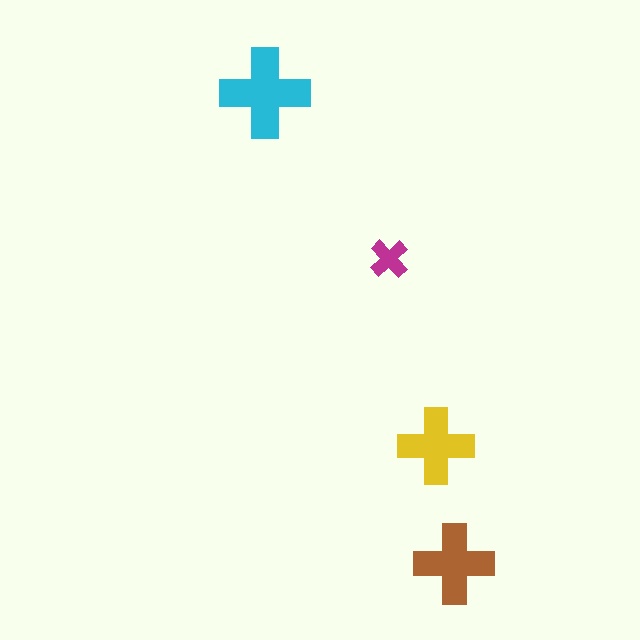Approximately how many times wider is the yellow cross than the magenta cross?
About 2 times wider.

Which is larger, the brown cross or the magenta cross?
The brown one.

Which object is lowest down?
The brown cross is bottommost.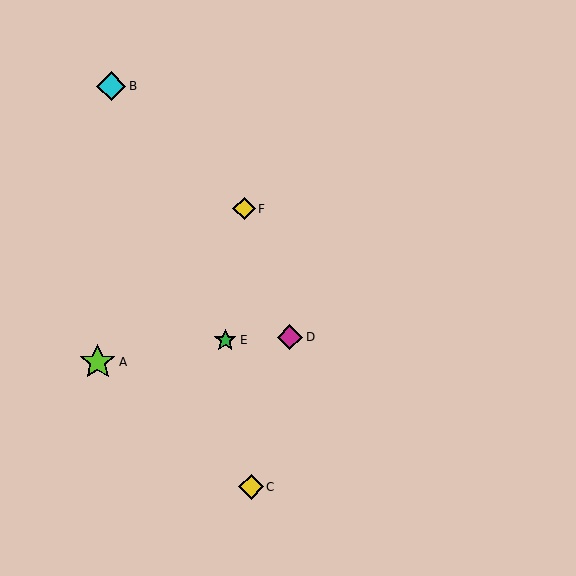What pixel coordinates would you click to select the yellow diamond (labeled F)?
Click at (244, 209) to select the yellow diamond F.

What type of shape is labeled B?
Shape B is a cyan diamond.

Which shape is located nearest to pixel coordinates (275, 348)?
The magenta diamond (labeled D) at (290, 337) is nearest to that location.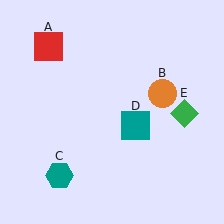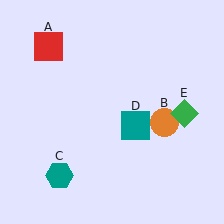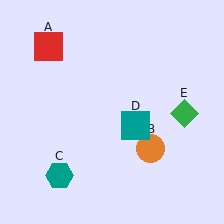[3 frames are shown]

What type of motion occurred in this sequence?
The orange circle (object B) rotated clockwise around the center of the scene.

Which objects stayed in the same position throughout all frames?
Red square (object A) and teal hexagon (object C) and teal square (object D) and green diamond (object E) remained stationary.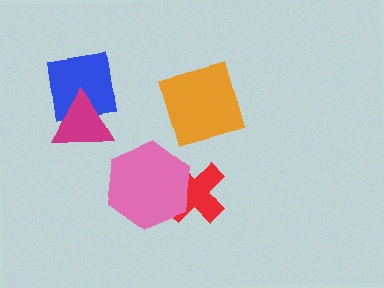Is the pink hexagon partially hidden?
No, no other shape covers it.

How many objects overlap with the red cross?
1 object overlaps with the red cross.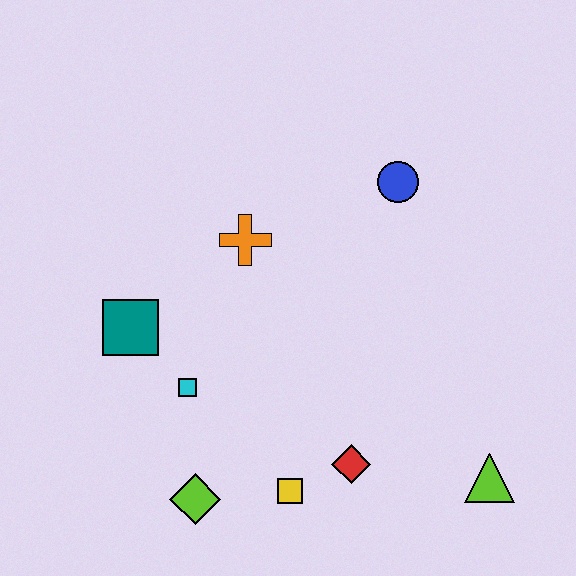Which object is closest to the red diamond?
The yellow square is closest to the red diamond.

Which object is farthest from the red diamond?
The blue circle is farthest from the red diamond.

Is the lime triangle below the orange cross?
Yes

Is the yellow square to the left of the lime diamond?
No